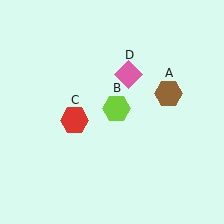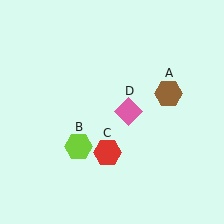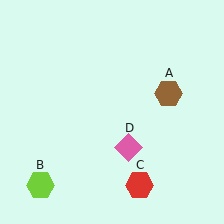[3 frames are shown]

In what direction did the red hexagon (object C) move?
The red hexagon (object C) moved down and to the right.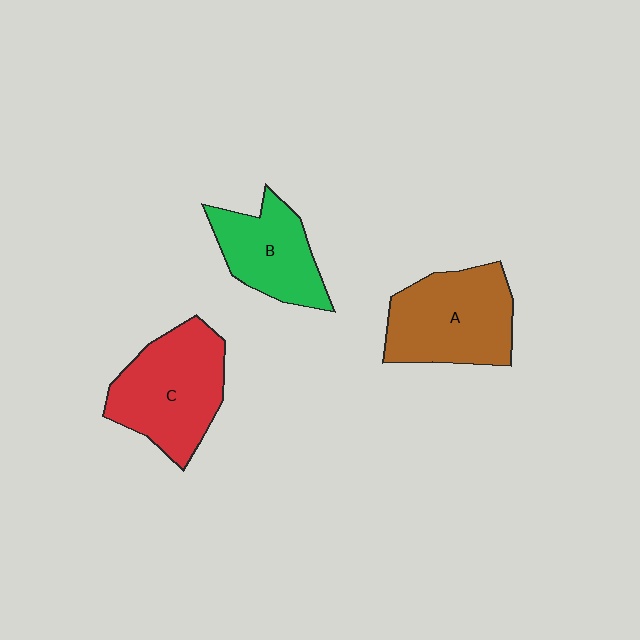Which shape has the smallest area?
Shape B (green).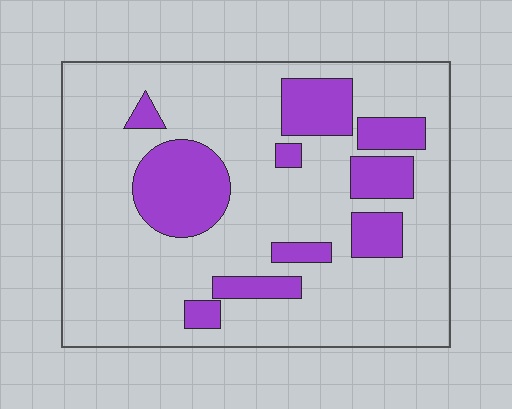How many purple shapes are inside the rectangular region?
10.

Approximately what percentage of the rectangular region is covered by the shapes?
Approximately 25%.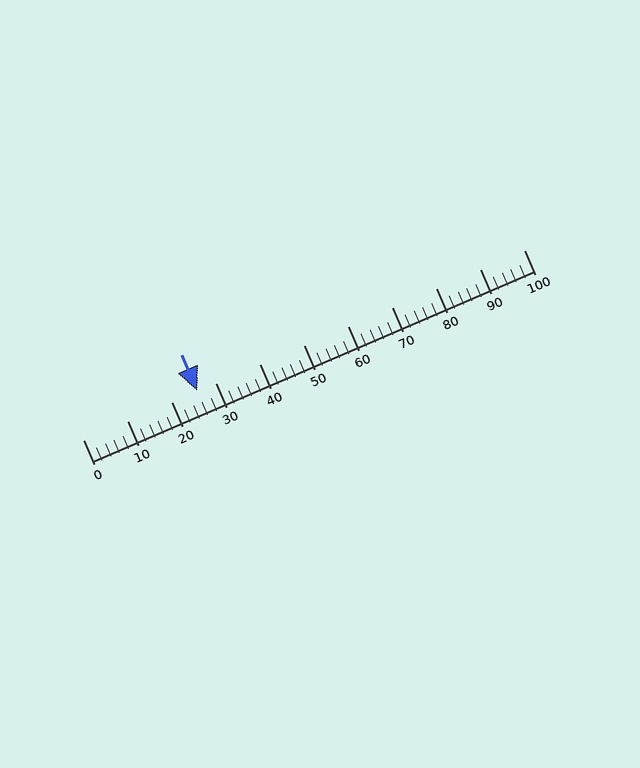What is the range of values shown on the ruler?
The ruler shows values from 0 to 100.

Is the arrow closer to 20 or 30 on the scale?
The arrow is closer to 30.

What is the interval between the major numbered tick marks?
The major tick marks are spaced 10 units apart.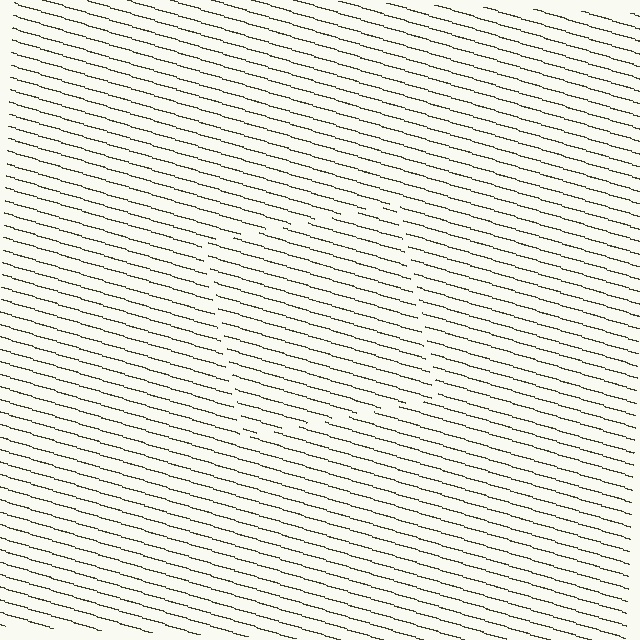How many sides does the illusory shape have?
4 sides — the line-ends trace a square.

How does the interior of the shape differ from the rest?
The interior of the shape contains the same grating, shifted by half a period — the contour is defined by the phase discontinuity where line-ends from the inner and outer gratings abut.